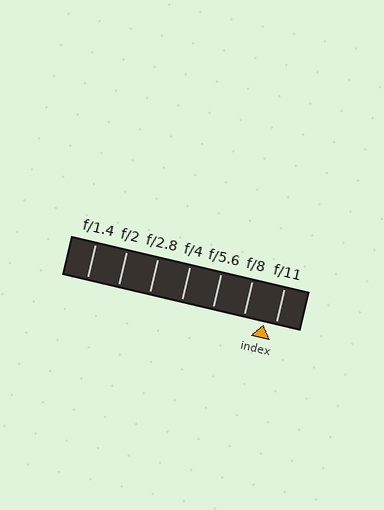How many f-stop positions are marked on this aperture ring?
There are 7 f-stop positions marked.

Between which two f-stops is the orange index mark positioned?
The index mark is between f/8 and f/11.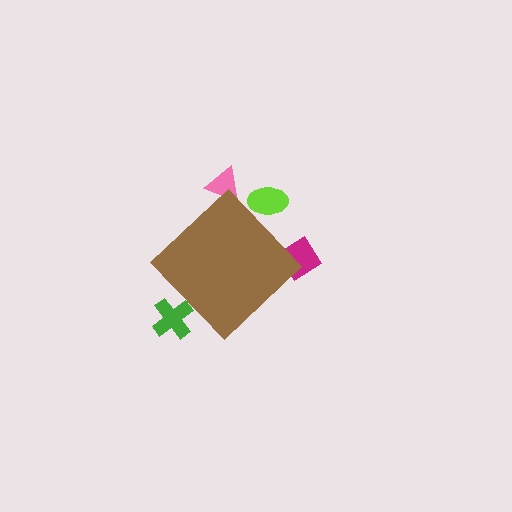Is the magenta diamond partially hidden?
Yes, the magenta diamond is partially hidden behind the brown diamond.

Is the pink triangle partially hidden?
Yes, the pink triangle is partially hidden behind the brown diamond.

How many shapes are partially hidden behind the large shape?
4 shapes are partially hidden.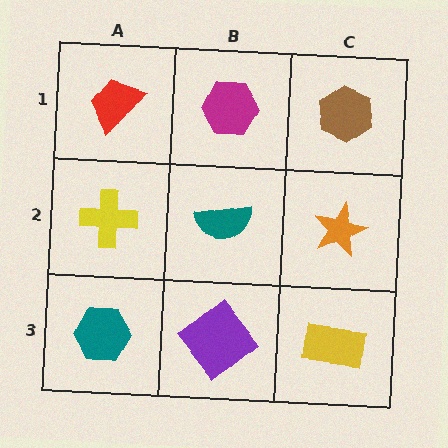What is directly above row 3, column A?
A yellow cross.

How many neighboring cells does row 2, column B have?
4.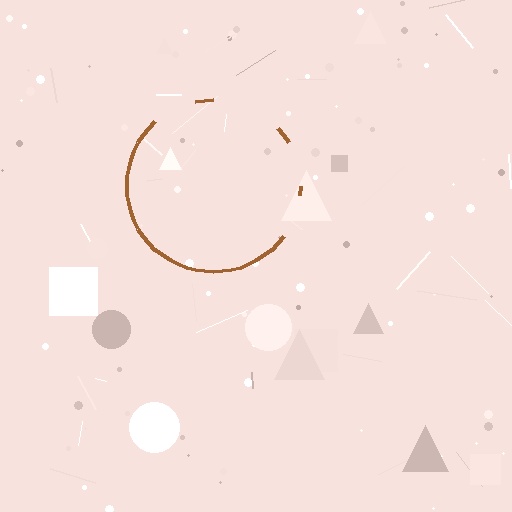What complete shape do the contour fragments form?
The contour fragments form a circle.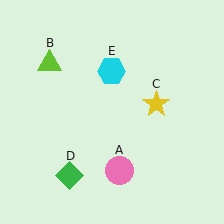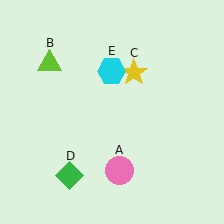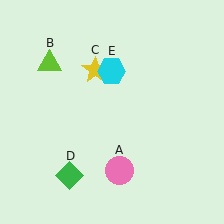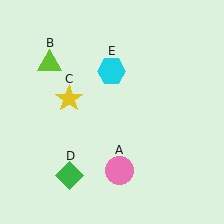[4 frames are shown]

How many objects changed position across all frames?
1 object changed position: yellow star (object C).